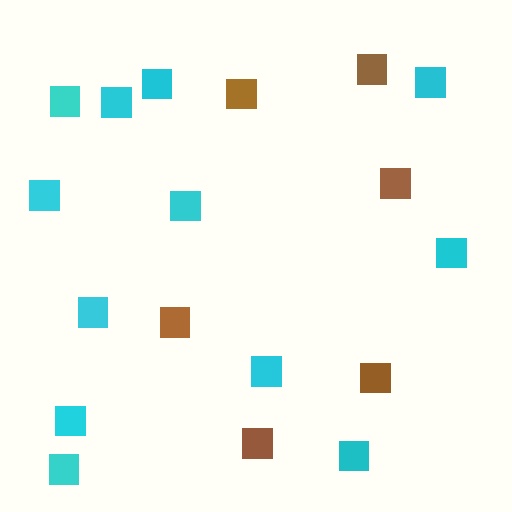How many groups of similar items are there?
There are 2 groups: one group of brown squares (6) and one group of cyan squares (12).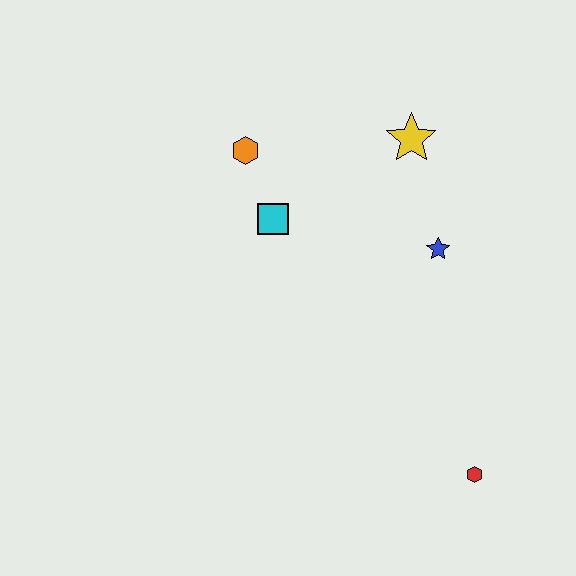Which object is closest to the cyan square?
The orange hexagon is closest to the cyan square.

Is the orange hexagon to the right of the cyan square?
No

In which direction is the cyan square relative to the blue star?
The cyan square is to the left of the blue star.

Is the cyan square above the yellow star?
No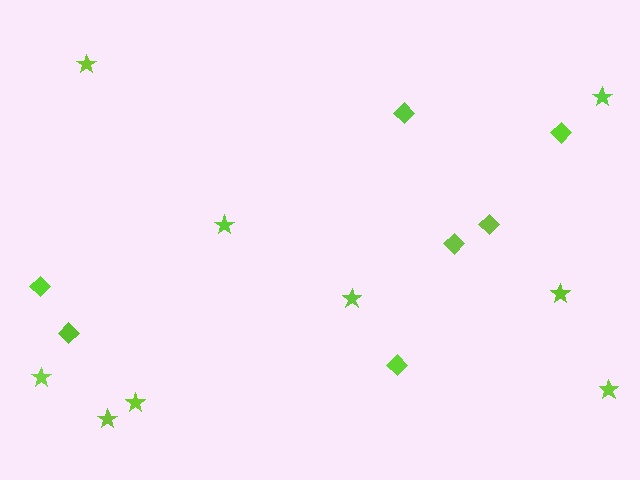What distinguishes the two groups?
There are 2 groups: one group of diamonds (7) and one group of stars (9).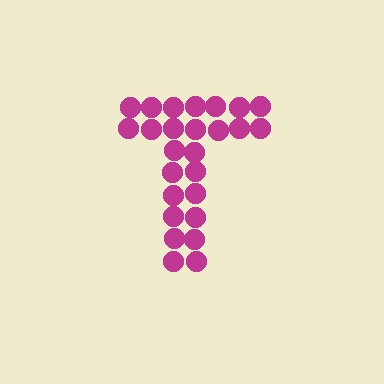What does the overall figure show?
The overall figure shows the letter T.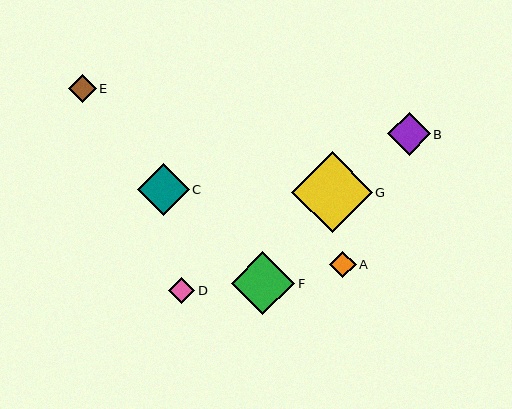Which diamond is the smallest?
Diamond D is the smallest with a size of approximately 26 pixels.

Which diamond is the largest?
Diamond G is the largest with a size of approximately 81 pixels.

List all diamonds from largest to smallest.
From largest to smallest: G, F, C, B, E, A, D.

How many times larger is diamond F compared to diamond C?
Diamond F is approximately 1.2 times the size of diamond C.